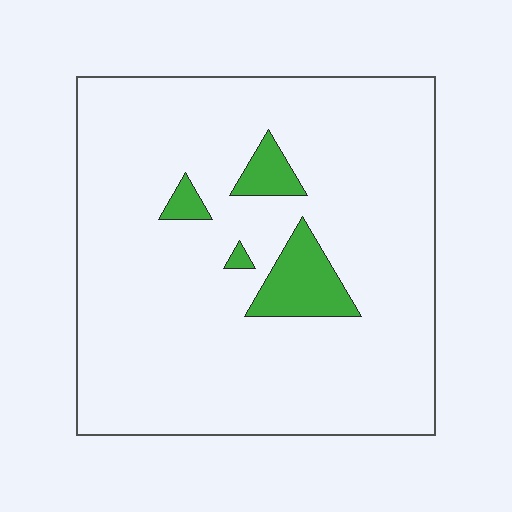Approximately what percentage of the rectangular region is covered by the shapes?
Approximately 10%.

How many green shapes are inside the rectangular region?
4.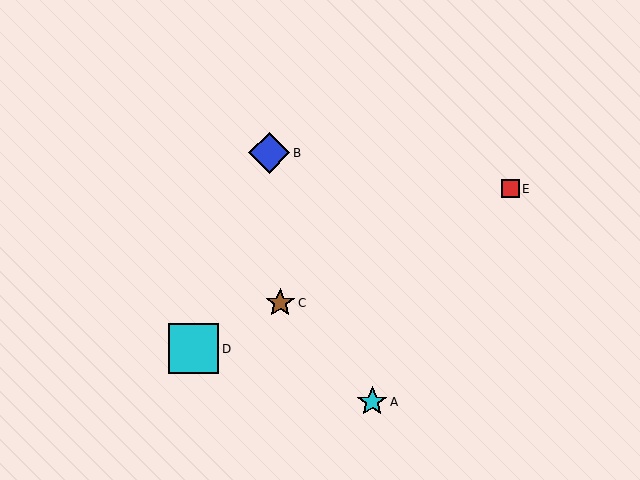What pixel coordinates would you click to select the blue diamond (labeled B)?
Click at (269, 153) to select the blue diamond B.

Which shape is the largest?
The cyan square (labeled D) is the largest.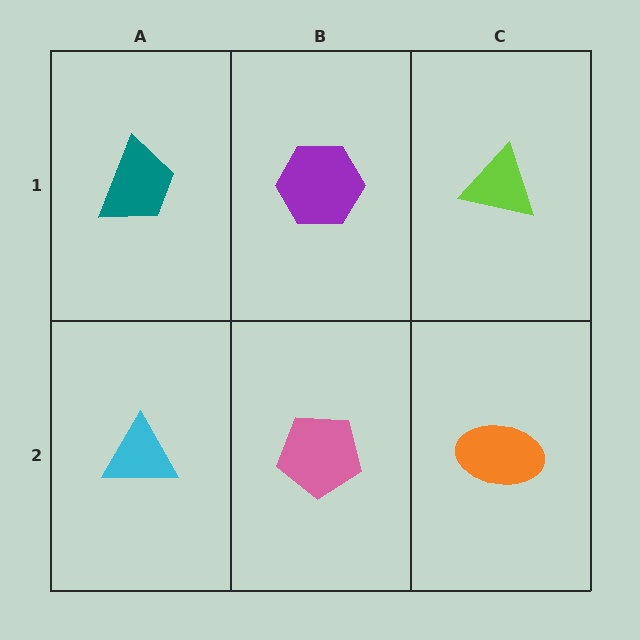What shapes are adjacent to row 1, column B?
A pink pentagon (row 2, column B), a teal trapezoid (row 1, column A), a lime triangle (row 1, column C).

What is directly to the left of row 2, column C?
A pink pentagon.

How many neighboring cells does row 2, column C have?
2.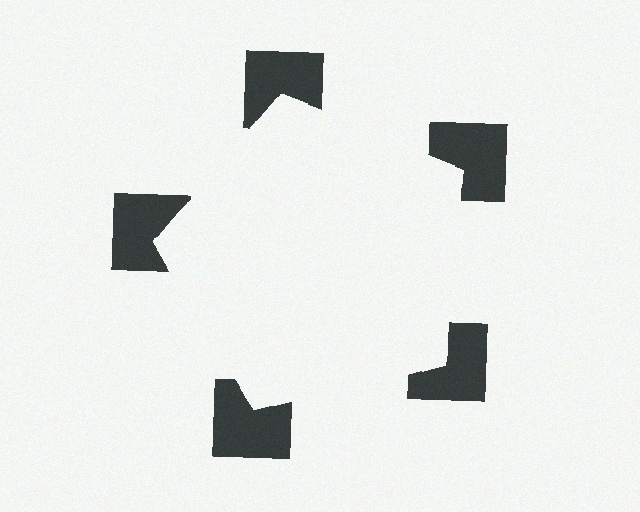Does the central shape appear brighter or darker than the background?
It typically appears slightly brighter than the background, even though no actual brightness change is drawn.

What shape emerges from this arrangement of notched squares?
An illusory pentagon — its edges are inferred from the aligned wedge cuts in the notched squares, not physically drawn.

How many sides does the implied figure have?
5 sides.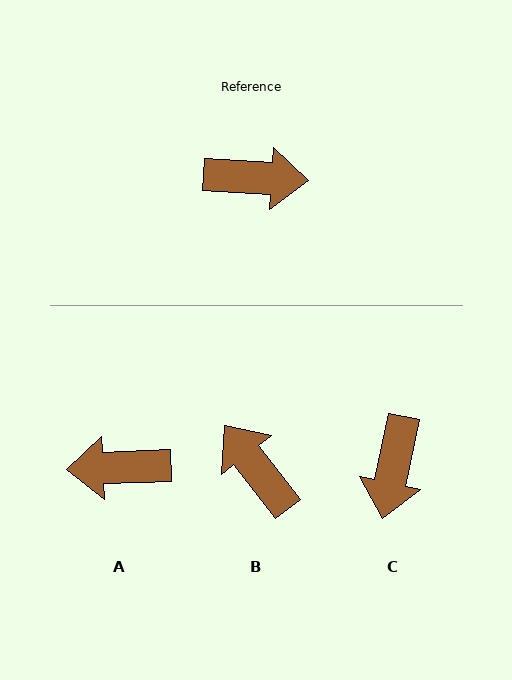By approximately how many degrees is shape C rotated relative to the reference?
Approximately 99 degrees clockwise.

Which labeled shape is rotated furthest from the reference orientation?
A, about 175 degrees away.